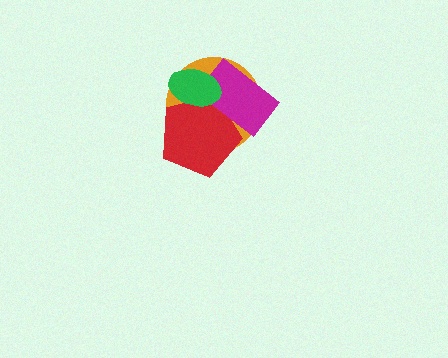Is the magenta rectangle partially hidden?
Yes, it is partially covered by another shape.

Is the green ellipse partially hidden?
No, no other shape covers it.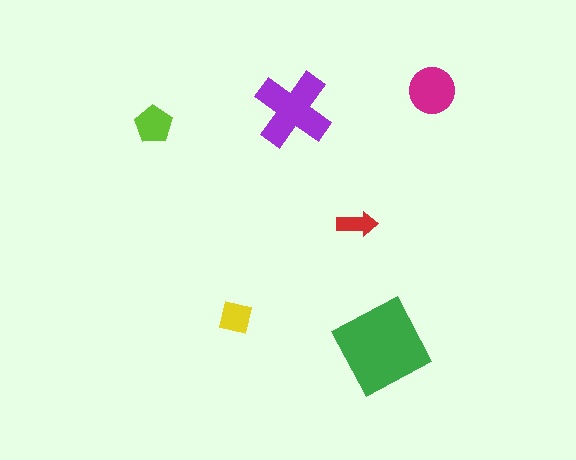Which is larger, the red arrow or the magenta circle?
The magenta circle.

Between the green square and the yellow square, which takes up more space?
The green square.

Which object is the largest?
The green square.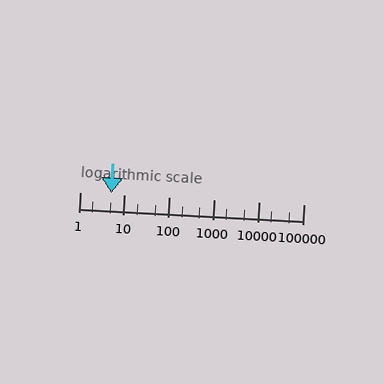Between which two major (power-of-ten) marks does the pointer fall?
The pointer is between 1 and 10.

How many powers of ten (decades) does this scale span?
The scale spans 5 decades, from 1 to 100000.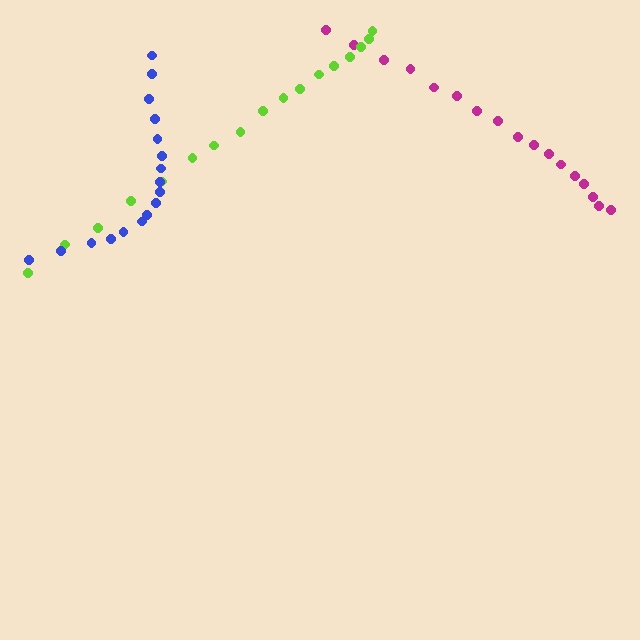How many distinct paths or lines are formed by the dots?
There are 3 distinct paths.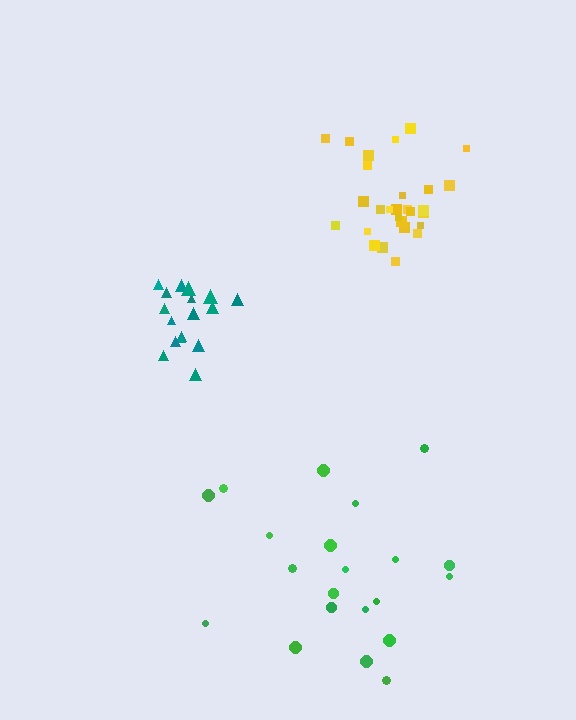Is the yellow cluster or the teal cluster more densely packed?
Teal.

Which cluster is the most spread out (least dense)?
Green.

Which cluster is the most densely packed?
Teal.